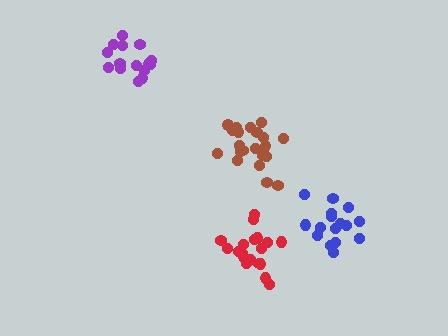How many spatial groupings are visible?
There are 4 spatial groupings.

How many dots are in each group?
Group 1: 16 dots, Group 2: 19 dots, Group 3: 21 dots, Group 4: 15 dots (71 total).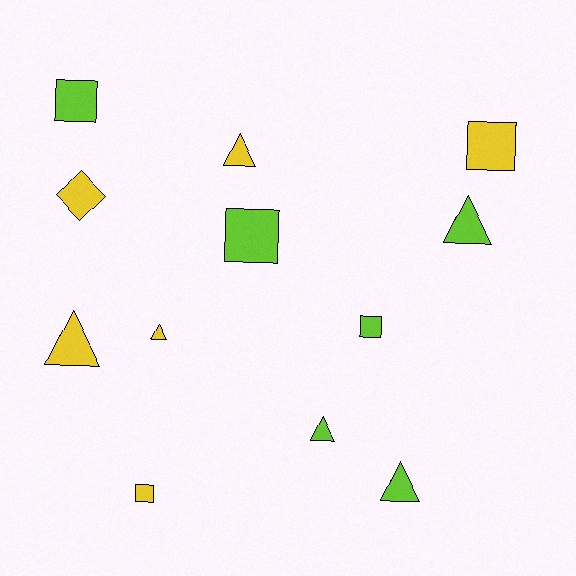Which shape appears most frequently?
Triangle, with 6 objects.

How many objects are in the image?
There are 12 objects.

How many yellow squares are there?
There are 2 yellow squares.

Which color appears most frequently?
Lime, with 6 objects.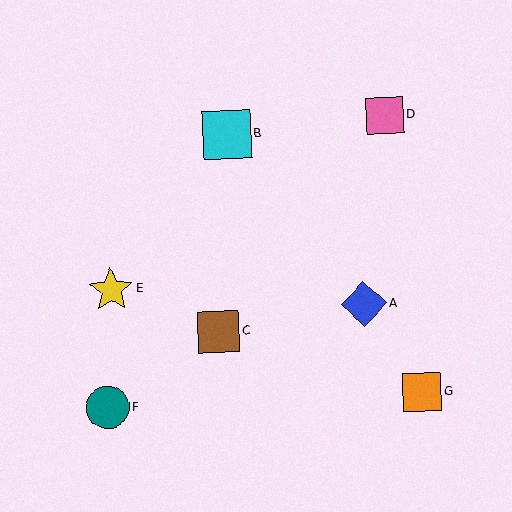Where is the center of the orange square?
The center of the orange square is at (422, 392).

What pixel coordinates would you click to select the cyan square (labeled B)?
Click at (227, 135) to select the cyan square B.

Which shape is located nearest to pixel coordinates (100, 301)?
The yellow star (labeled E) at (111, 290) is nearest to that location.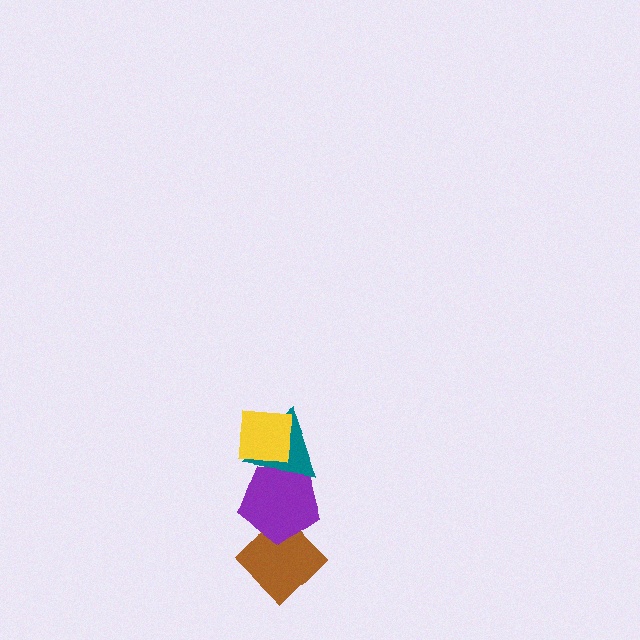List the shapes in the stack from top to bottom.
From top to bottom: the yellow square, the teal triangle, the purple pentagon, the brown diamond.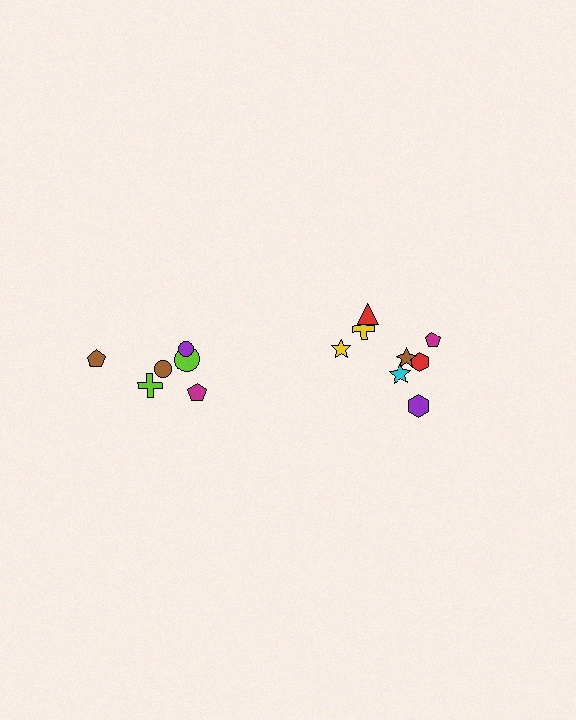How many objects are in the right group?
There are 8 objects.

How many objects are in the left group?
There are 6 objects.